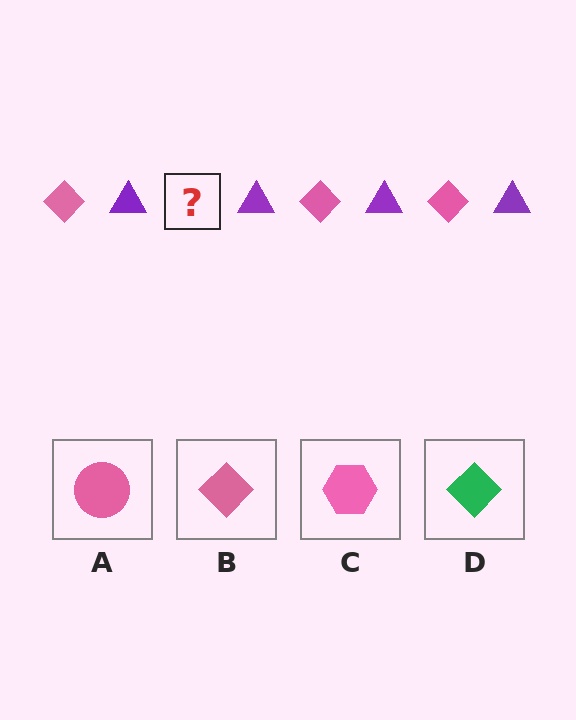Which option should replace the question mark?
Option B.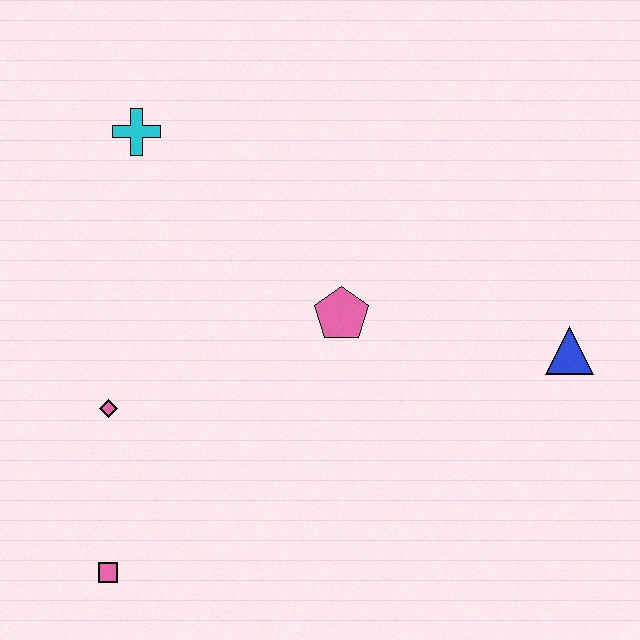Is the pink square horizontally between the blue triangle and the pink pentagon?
No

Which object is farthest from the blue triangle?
The pink square is farthest from the blue triangle.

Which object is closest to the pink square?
The pink diamond is closest to the pink square.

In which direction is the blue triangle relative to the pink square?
The blue triangle is to the right of the pink square.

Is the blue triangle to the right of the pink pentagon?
Yes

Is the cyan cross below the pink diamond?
No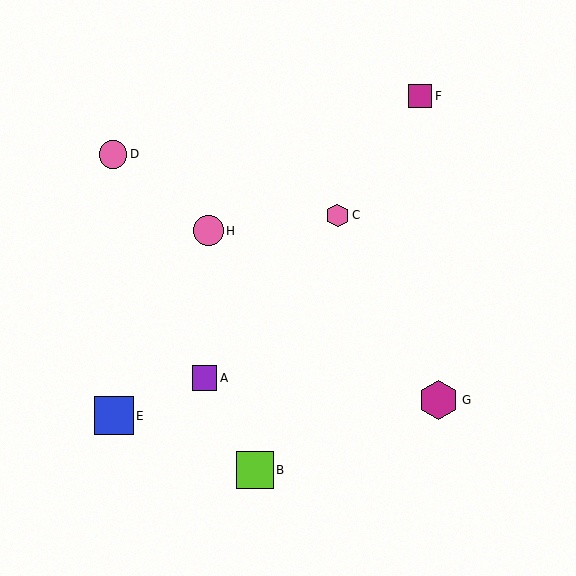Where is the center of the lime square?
The center of the lime square is at (255, 470).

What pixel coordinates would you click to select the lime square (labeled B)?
Click at (255, 470) to select the lime square B.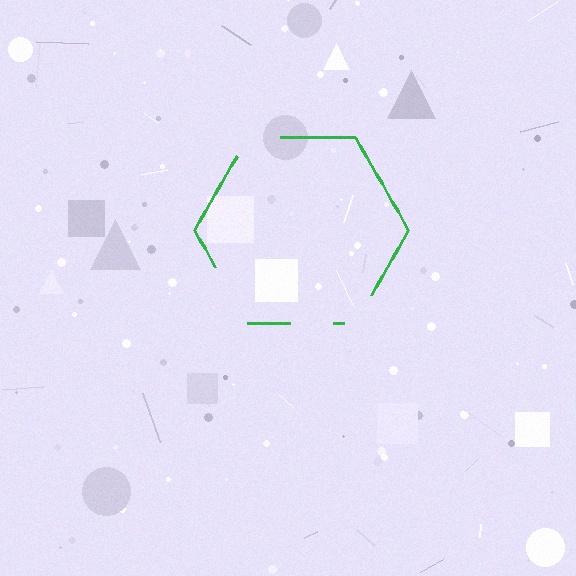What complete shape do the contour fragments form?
The contour fragments form a hexagon.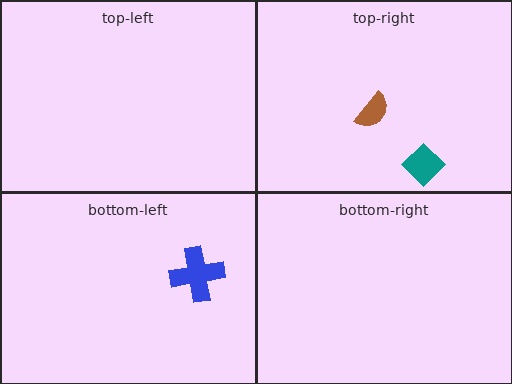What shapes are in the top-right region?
The teal diamond, the brown semicircle.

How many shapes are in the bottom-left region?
1.